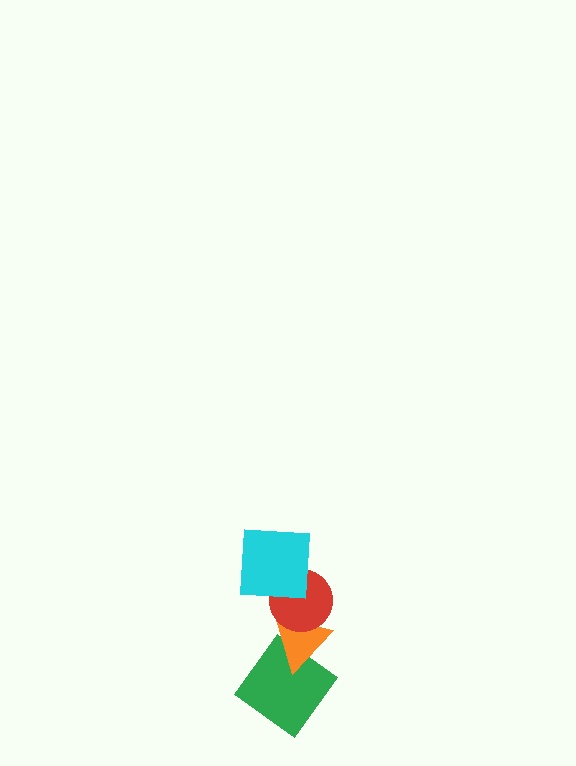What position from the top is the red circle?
The red circle is 2nd from the top.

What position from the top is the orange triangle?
The orange triangle is 3rd from the top.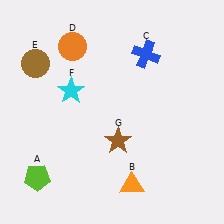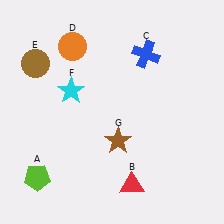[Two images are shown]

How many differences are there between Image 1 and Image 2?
There is 1 difference between the two images.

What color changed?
The triangle (B) changed from orange in Image 1 to red in Image 2.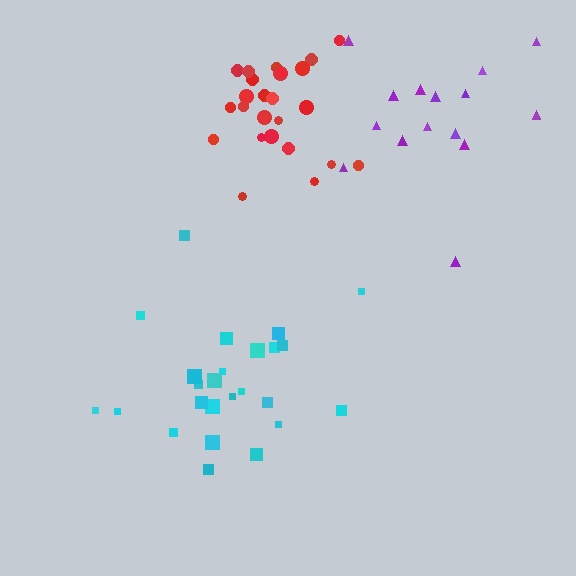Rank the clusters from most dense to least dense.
red, cyan, purple.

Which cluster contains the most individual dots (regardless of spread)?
Cyan (25).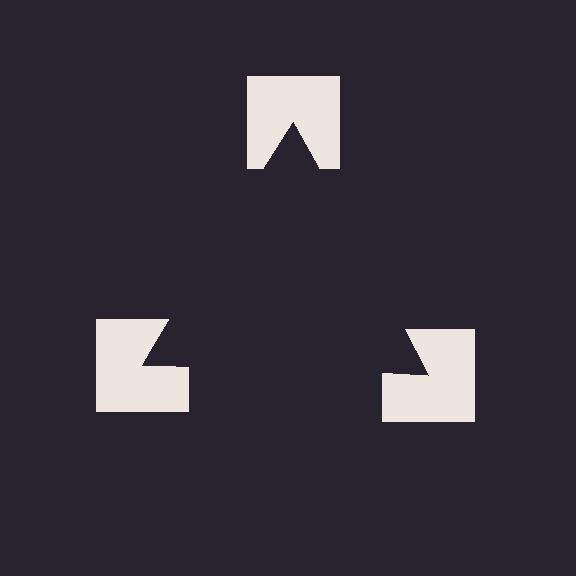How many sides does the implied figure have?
3 sides.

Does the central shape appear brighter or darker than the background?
It typically appears slightly darker than the background, even though no actual brightness change is drawn.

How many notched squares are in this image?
There are 3 — one at each vertex of the illusory triangle.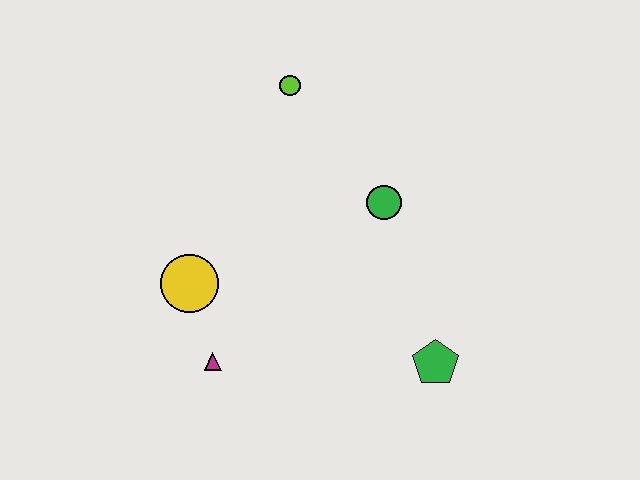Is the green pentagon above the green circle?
No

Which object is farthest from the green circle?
The magenta triangle is farthest from the green circle.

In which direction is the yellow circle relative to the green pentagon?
The yellow circle is to the left of the green pentagon.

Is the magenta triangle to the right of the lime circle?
No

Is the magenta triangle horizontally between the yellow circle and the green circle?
Yes